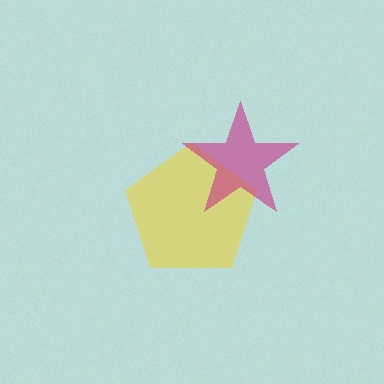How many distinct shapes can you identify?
There are 2 distinct shapes: a yellow pentagon, a magenta star.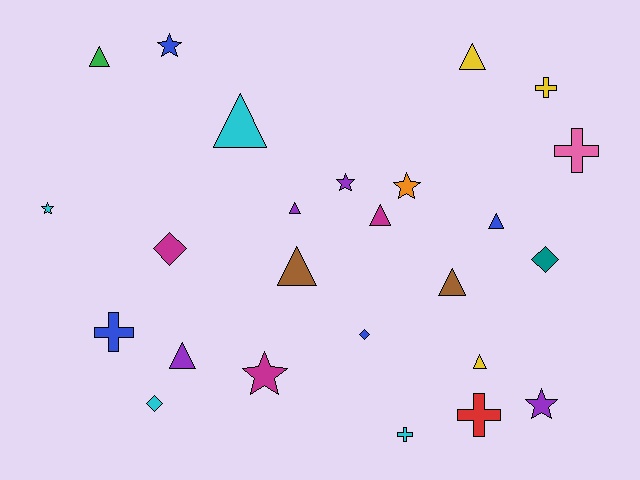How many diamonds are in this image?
There are 4 diamonds.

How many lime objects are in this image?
There are no lime objects.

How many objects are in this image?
There are 25 objects.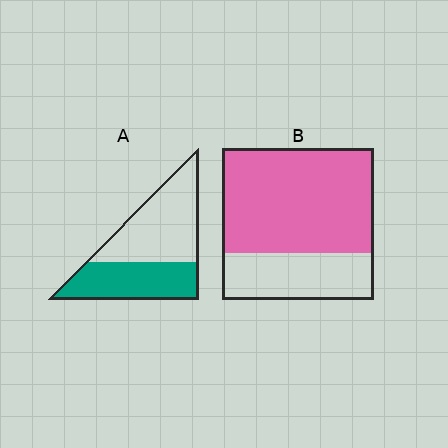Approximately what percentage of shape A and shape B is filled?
A is approximately 45% and B is approximately 70%.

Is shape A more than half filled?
No.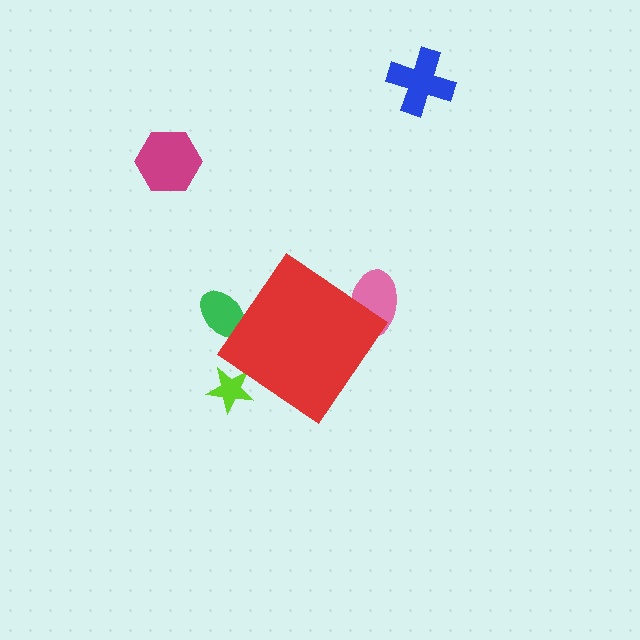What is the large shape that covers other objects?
A red diamond.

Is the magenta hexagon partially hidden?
No, the magenta hexagon is fully visible.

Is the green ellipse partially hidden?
Yes, the green ellipse is partially hidden behind the red diamond.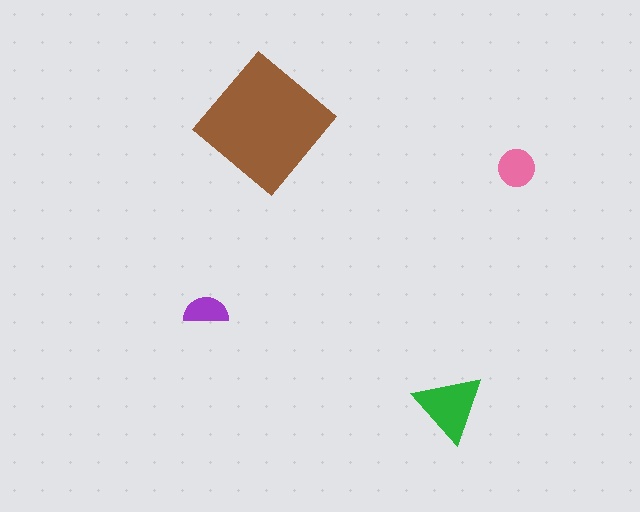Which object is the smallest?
The purple semicircle.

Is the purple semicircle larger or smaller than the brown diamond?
Smaller.